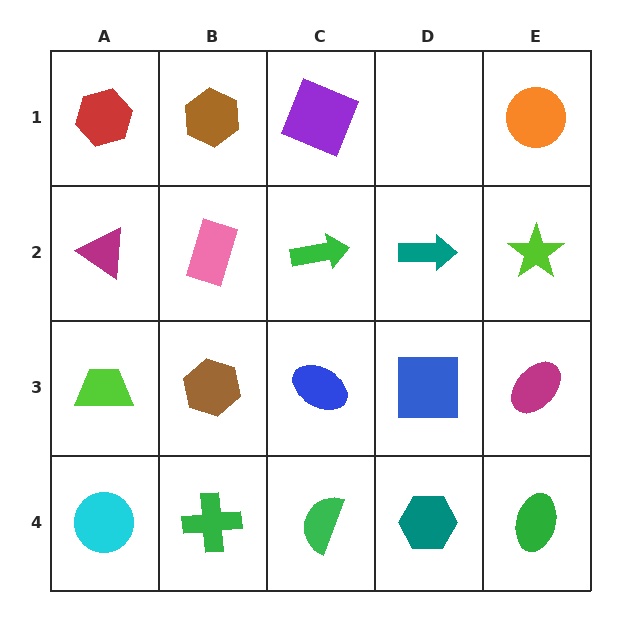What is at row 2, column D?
A teal arrow.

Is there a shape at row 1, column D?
No, that cell is empty.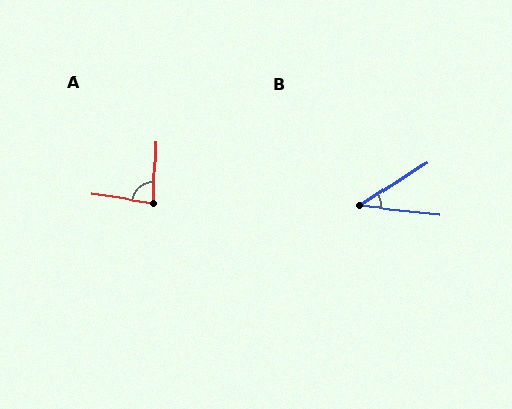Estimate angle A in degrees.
Approximately 82 degrees.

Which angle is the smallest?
B, at approximately 39 degrees.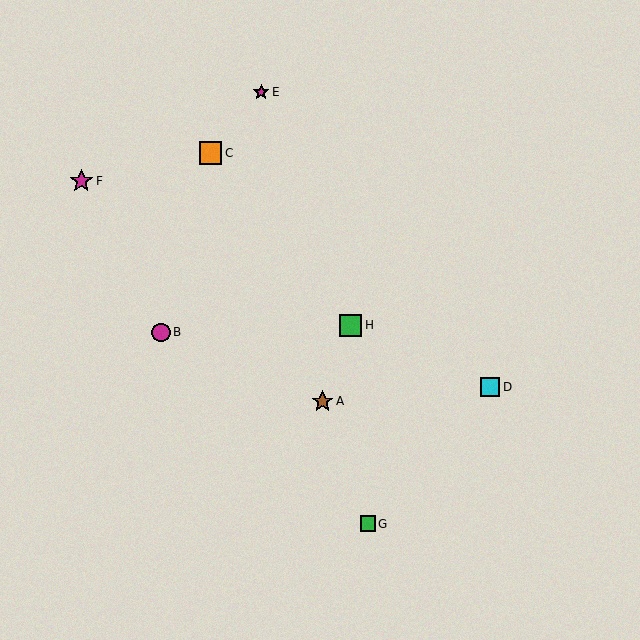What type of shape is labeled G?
Shape G is a green square.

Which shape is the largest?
The magenta star (labeled F) is the largest.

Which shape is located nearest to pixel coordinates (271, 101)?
The magenta star (labeled E) at (261, 92) is nearest to that location.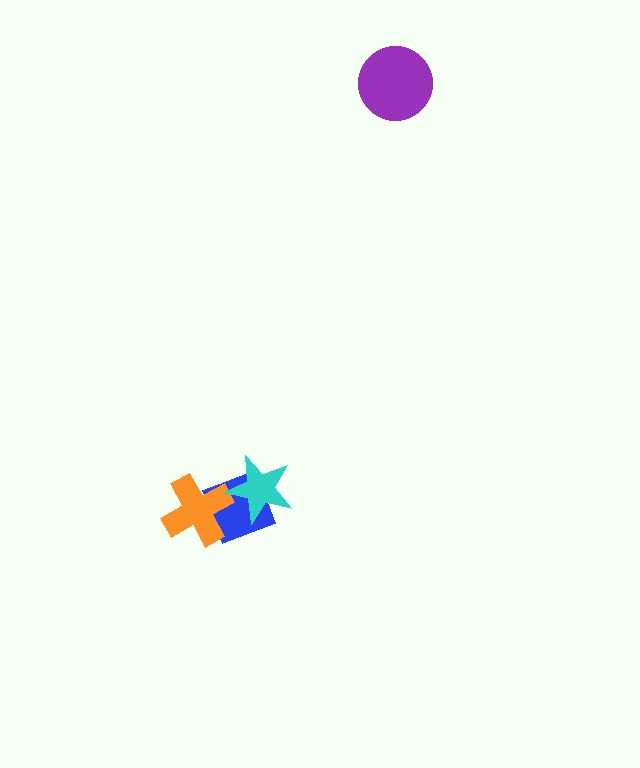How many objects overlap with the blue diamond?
2 objects overlap with the blue diamond.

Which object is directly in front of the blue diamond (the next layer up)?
The orange cross is directly in front of the blue diamond.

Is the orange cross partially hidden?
No, no other shape covers it.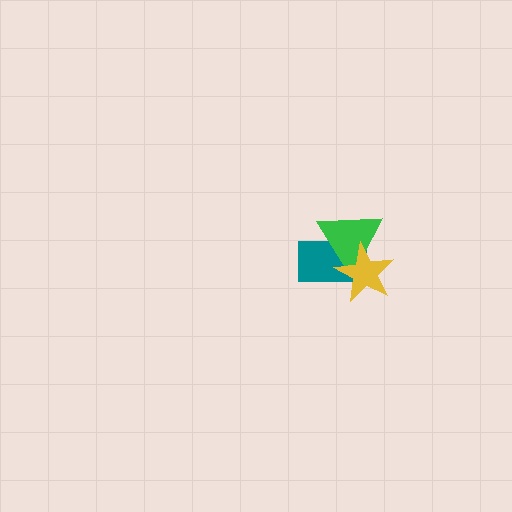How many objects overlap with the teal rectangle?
2 objects overlap with the teal rectangle.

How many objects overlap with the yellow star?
2 objects overlap with the yellow star.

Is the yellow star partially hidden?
No, no other shape covers it.